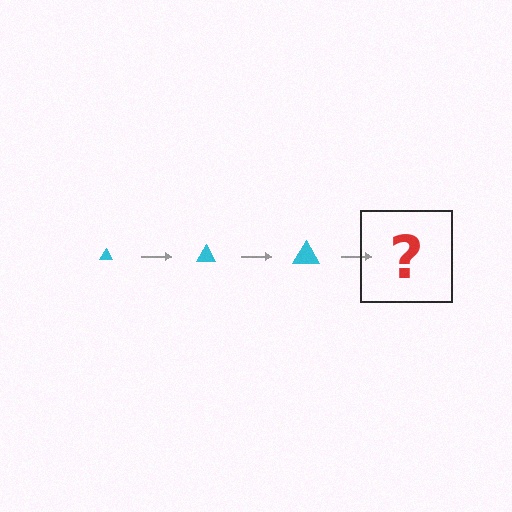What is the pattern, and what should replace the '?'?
The pattern is that the triangle gets progressively larger each step. The '?' should be a cyan triangle, larger than the previous one.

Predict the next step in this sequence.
The next step is a cyan triangle, larger than the previous one.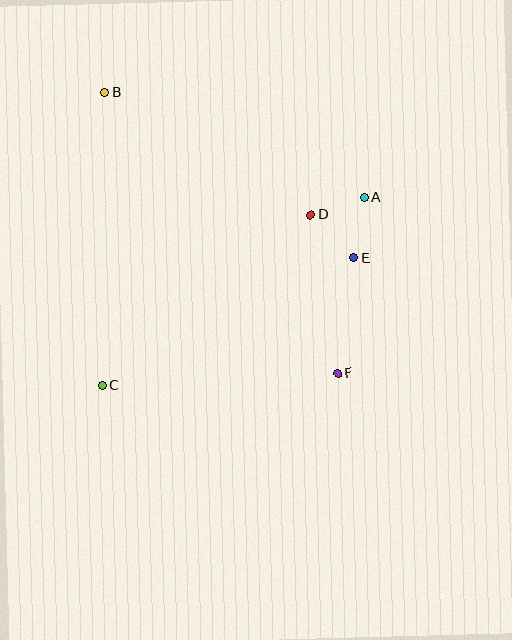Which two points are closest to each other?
Points A and D are closest to each other.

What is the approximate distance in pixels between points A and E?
The distance between A and E is approximately 62 pixels.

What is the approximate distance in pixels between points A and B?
The distance between A and B is approximately 280 pixels.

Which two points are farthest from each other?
Points B and F are farthest from each other.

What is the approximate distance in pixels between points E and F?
The distance between E and F is approximately 116 pixels.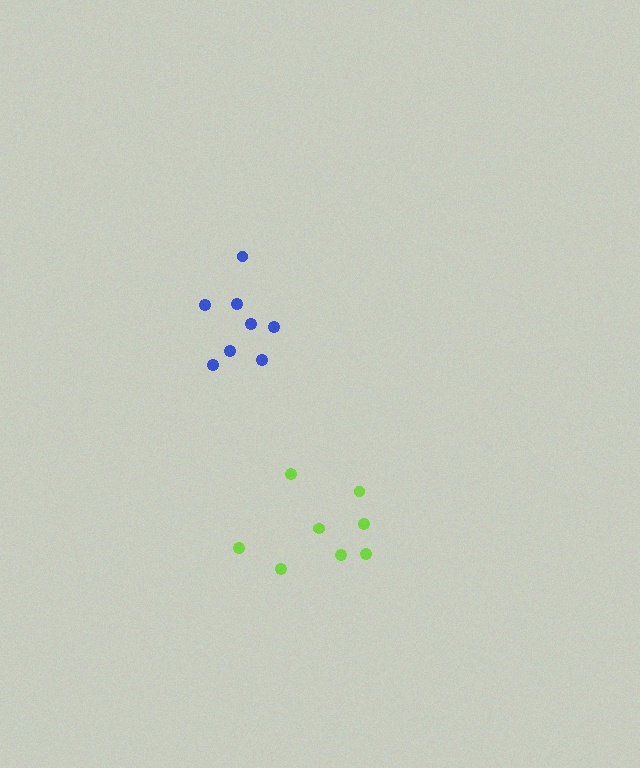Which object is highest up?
The blue cluster is topmost.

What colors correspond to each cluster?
The clusters are colored: lime, blue.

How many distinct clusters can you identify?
There are 2 distinct clusters.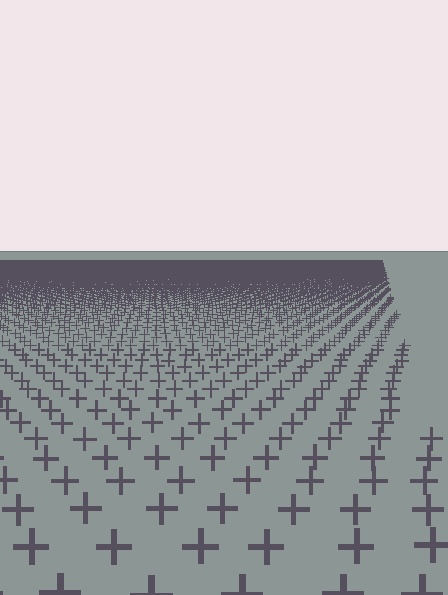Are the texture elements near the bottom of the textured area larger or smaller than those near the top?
Larger. Near the bottom, elements are closer to the viewer and appear at a bigger on-screen size.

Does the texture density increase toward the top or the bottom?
Density increases toward the top.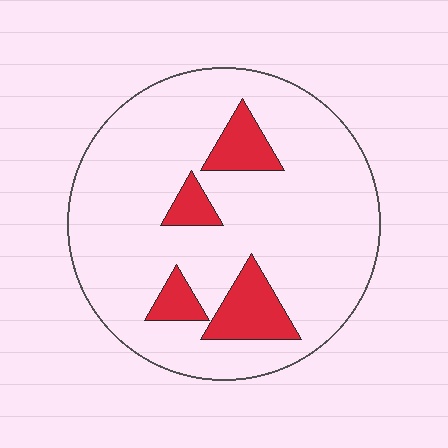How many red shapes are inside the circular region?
4.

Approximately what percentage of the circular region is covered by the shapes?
Approximately 15%.